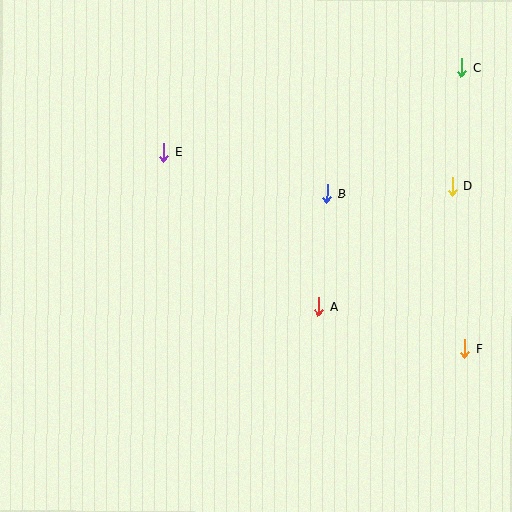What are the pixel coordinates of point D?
Point D is at (452, 186).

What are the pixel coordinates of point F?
Point F is at (465, 348).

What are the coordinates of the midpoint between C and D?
The midpoint between C and D is at (457, 127).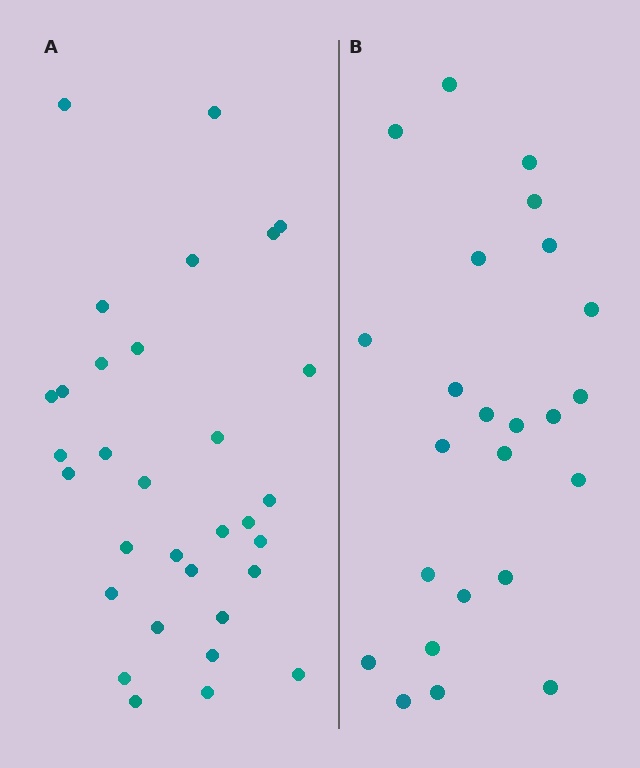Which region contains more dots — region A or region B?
Region A (the left region) has more dots.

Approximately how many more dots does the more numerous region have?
Region A has roughly 8 or so more dots than region B.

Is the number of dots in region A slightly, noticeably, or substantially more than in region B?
Region A has noticeably more, but not dramatically so. The ratio is roughly 1.3 to 1.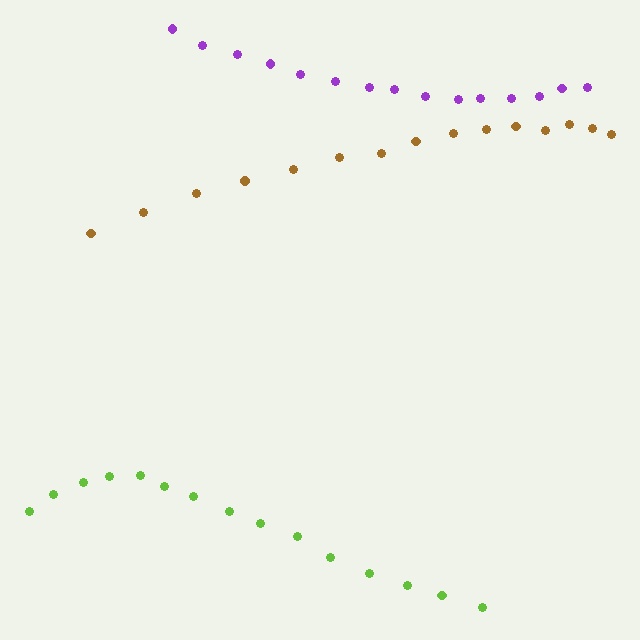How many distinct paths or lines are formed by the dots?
There are 3 distinct paths.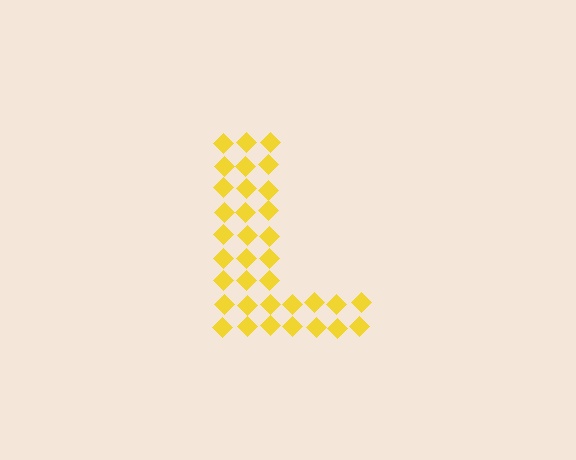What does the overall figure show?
The overall figure shows the letter L.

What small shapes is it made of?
It is made of small diamonds.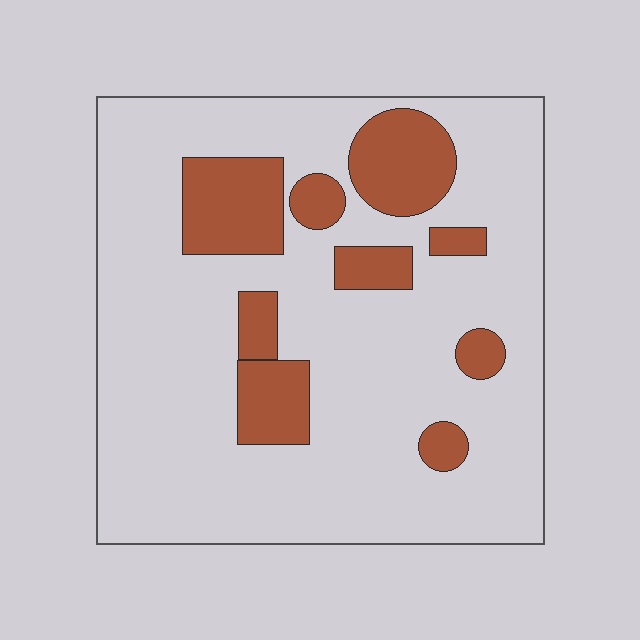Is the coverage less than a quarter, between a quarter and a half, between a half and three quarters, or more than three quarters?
Less than a quarter.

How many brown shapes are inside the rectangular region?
9.